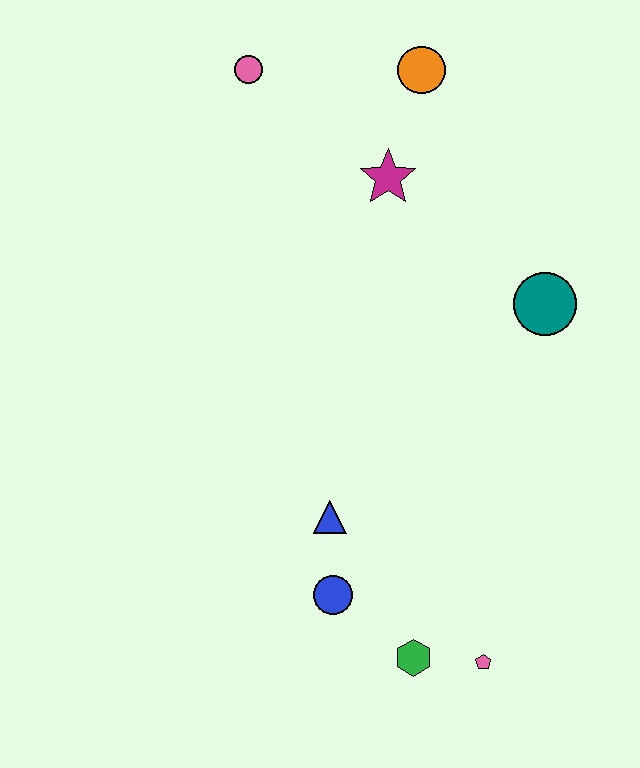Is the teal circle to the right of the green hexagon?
Yes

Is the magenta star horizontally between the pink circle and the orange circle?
Yes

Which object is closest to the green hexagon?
The pink pentagon is closest to the green hexagon.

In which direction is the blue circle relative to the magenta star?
The blue circle is below the magenta star.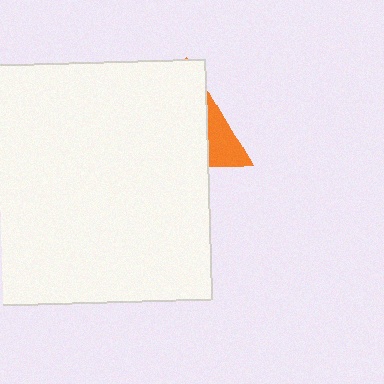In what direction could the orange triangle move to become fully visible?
The orange triangle could move right. That would shift it out from behind the white rectangle entirely.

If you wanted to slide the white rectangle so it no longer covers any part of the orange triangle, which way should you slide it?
Slide it left — that is the most direct way to separate the two shapes.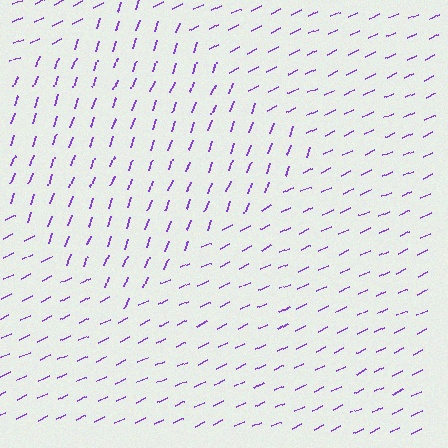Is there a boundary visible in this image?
Yes, there is a texture boundary formed by a change in line orientation.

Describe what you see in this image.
The image is filled with small purple line segments. A diamond region in the image has lines oriented differently from the surrounding lines, creating a visible texture boundary.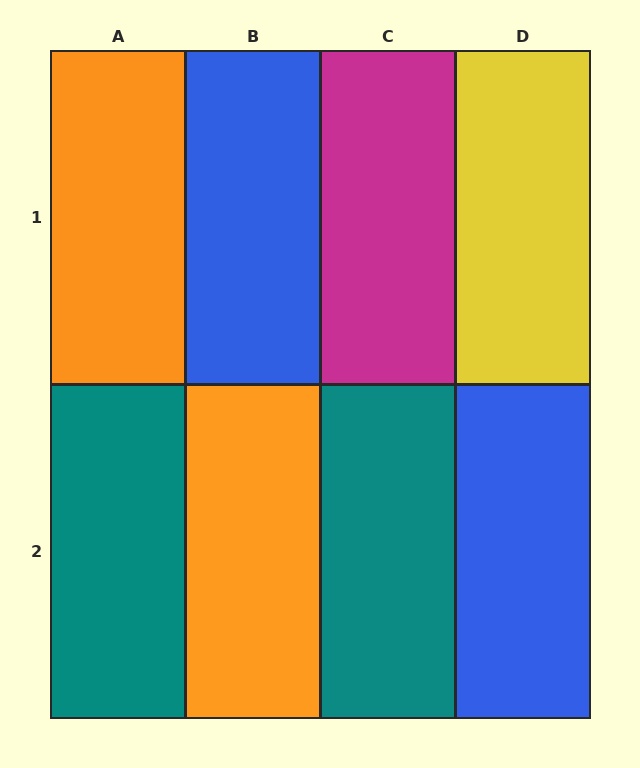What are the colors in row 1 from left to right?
Orange, blue, magenta, yellow.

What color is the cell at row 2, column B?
Orange.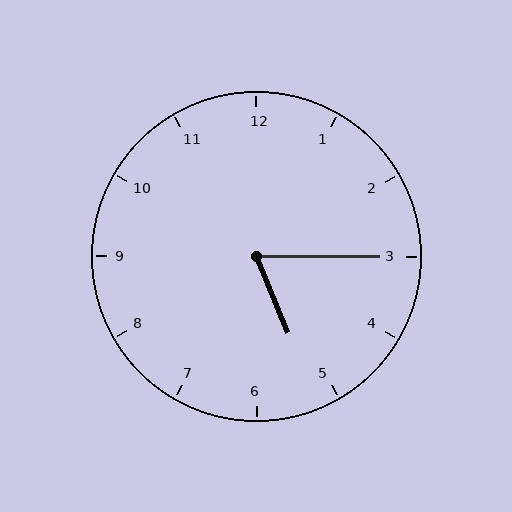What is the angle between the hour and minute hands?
Approximately 68 degrees.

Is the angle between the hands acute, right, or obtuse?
It is acute.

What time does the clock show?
5:15.